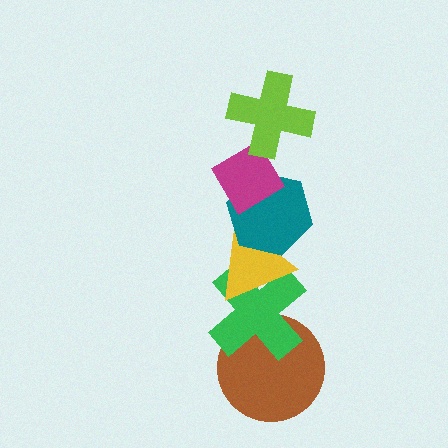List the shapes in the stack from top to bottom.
From top to bottom: the lime cross, the magenta diamond, the teal hexagon, the yellow triangle, the green cross, the brown circle.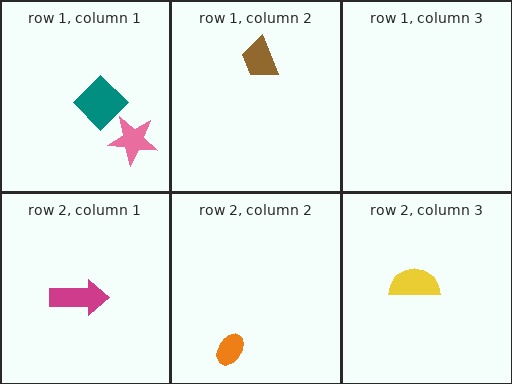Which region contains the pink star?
The row 1, column 1 region.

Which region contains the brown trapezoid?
The row 1, column 2 region.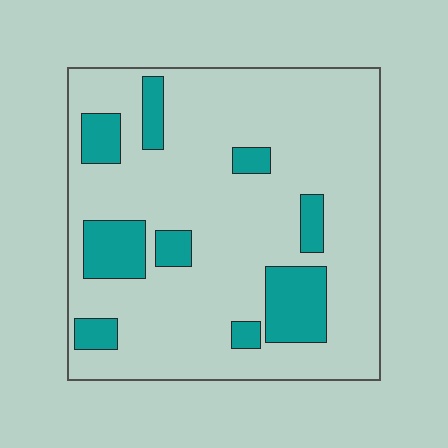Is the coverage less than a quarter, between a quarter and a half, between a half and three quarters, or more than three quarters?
Less than a quarter.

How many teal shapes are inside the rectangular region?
9.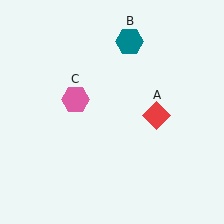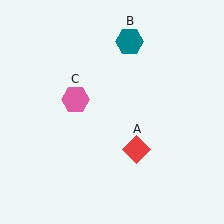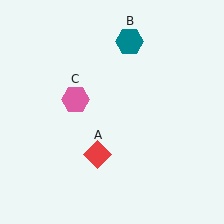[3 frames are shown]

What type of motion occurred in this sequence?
The red diamond (object A) rotated clockwise around the center of the scene.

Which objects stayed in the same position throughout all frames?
Teal hexagon (object B) and pink hexagon (object C) remained stationary.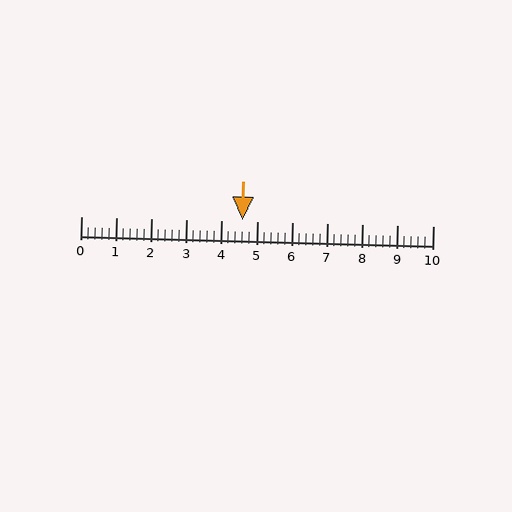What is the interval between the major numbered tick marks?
The major tick marks are spaced 1 units apart.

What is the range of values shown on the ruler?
The ruler shows values from 0 to 10.